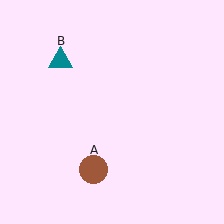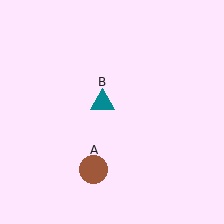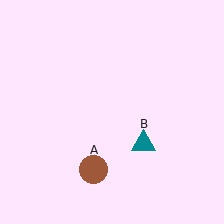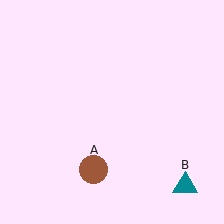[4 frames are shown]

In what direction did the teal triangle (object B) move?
The teal triangle (object B) moved down and to the right.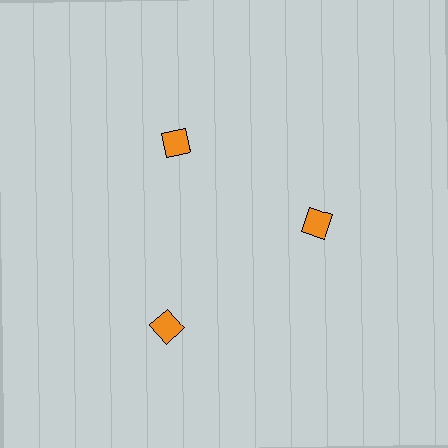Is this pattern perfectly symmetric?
No. The 3 orange squares are arranged in a ring, but one element near the 7 o'clock position is pushed outward from the center, breaking the 3-fold rotational symmetry.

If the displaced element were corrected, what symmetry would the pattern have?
It would have 3-fold rotational symmetry — the pattern would map onto itself every 120 degrees.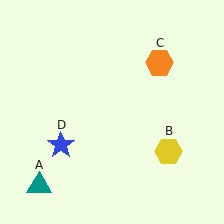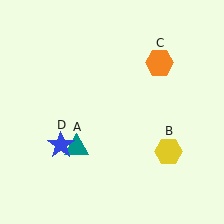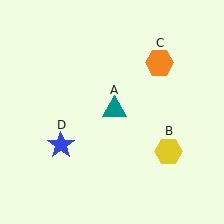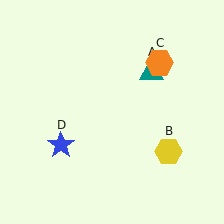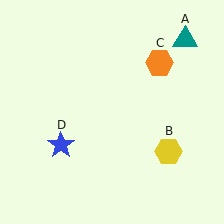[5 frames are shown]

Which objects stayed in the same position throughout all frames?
Yellow hexagon (object B) and orange hexagon (object C) and blue star (object D) remained stationary.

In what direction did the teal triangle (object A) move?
The teal triangle (object A) moved up and to the right.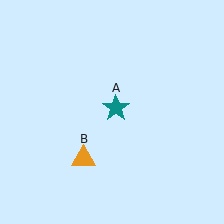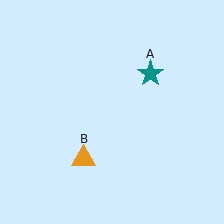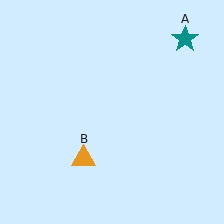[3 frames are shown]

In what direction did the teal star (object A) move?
The teal star (object A) moved up and to the right.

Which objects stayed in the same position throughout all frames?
Orange triangle (object B) remained stationary.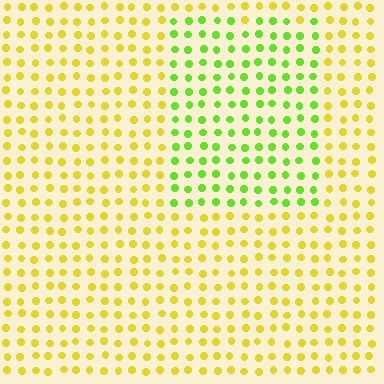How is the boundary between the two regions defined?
The boundary is defined purely by a slight shift in hue (about 44 degrees). Spacing, size, and orientation are identical on both sides.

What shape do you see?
I see a rectangle.